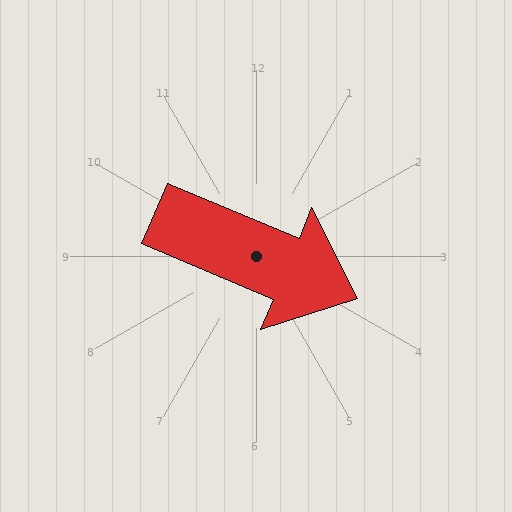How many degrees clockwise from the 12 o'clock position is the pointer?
Approximately 113 degrees.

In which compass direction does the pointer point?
Southeast.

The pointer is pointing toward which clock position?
Roughly 4 o'clock.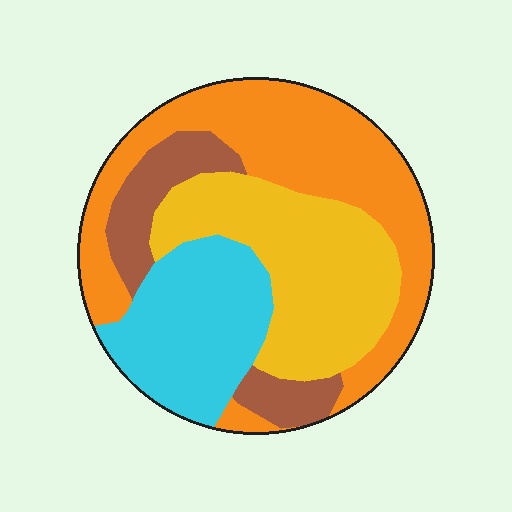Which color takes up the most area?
Orange, at roughly 35%.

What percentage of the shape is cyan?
Cyan covers 22% of the shape.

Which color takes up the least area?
Brown, at roughly 15%.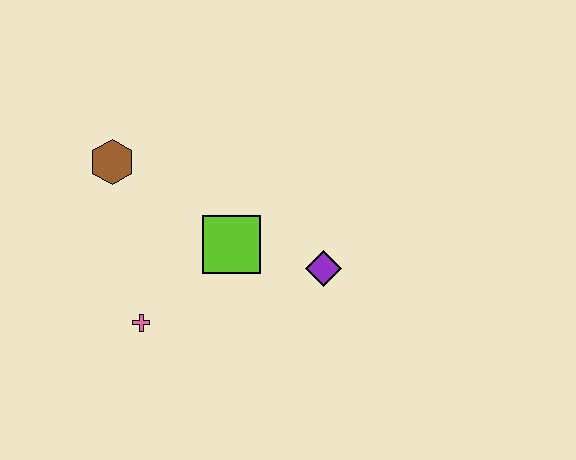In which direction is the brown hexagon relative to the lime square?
The brown hexagon is to the left of the lime square.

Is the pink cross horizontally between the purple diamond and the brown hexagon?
Yes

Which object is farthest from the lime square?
The brown hexagon is farthest from the lime square.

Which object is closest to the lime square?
The purple diamond is closest to the lime square.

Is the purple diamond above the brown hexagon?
No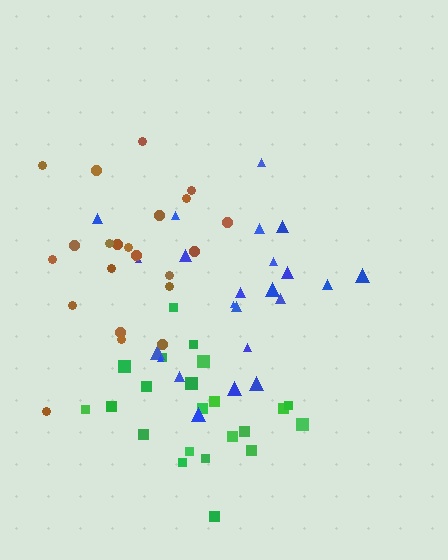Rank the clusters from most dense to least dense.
blue, green, brown.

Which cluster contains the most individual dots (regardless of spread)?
Blue (23).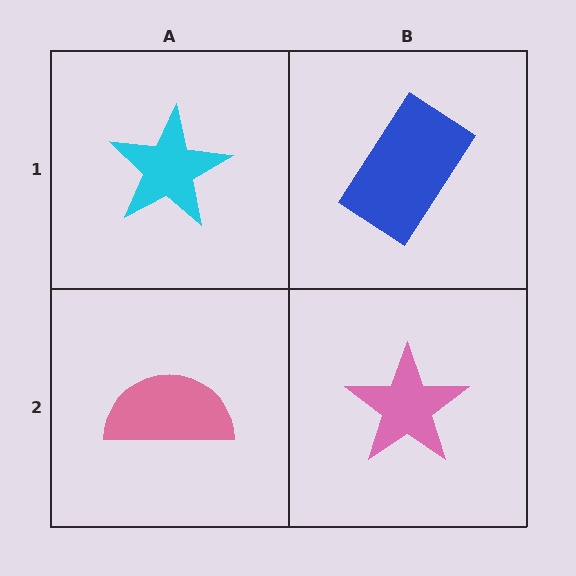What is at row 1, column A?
A cyan star.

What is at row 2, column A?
A pink semicircle.